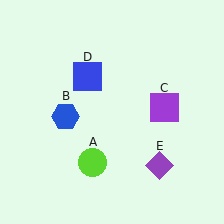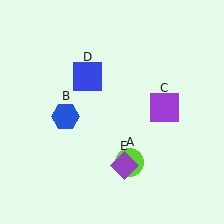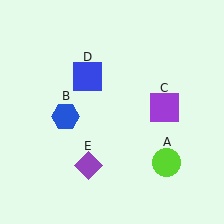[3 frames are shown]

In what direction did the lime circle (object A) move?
The lime circle (object A) moved right.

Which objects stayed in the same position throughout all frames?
Blue hexagon (object B) and purple square (object C) and blue square (object D) remained stationary.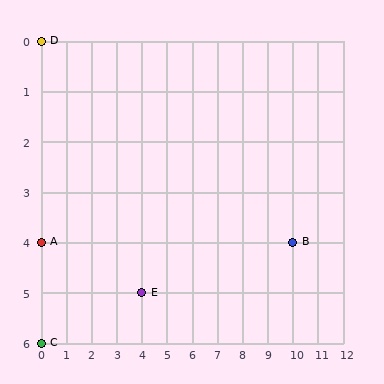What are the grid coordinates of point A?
Point A is at grid coordinates (0, 4).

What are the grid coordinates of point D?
Point D is at grid coordinates (0, 0).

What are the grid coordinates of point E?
Point E is at grid coordinates (4, 5).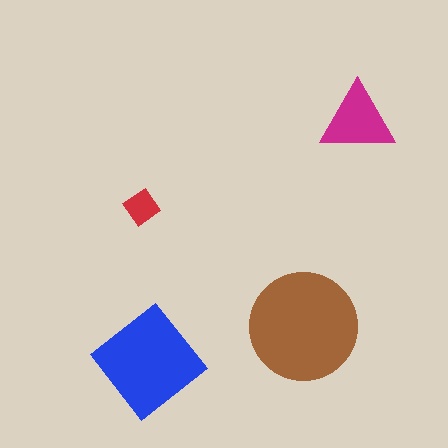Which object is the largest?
The brown circle.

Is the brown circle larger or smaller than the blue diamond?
Larger.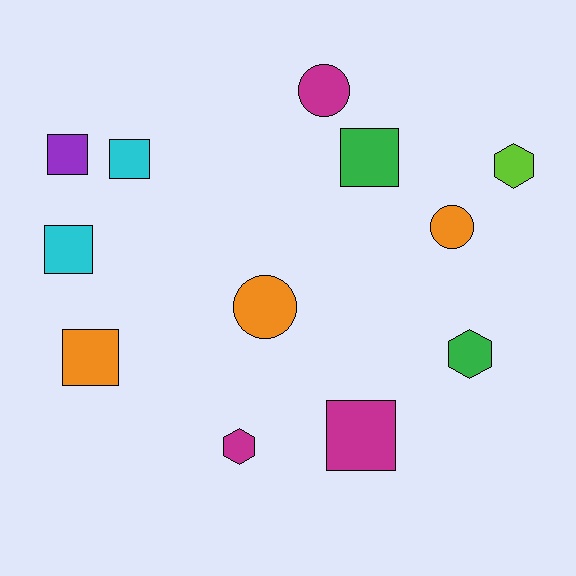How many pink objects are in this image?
There are no pink objects.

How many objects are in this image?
There are 12 objects.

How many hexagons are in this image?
There are 3 hexagons.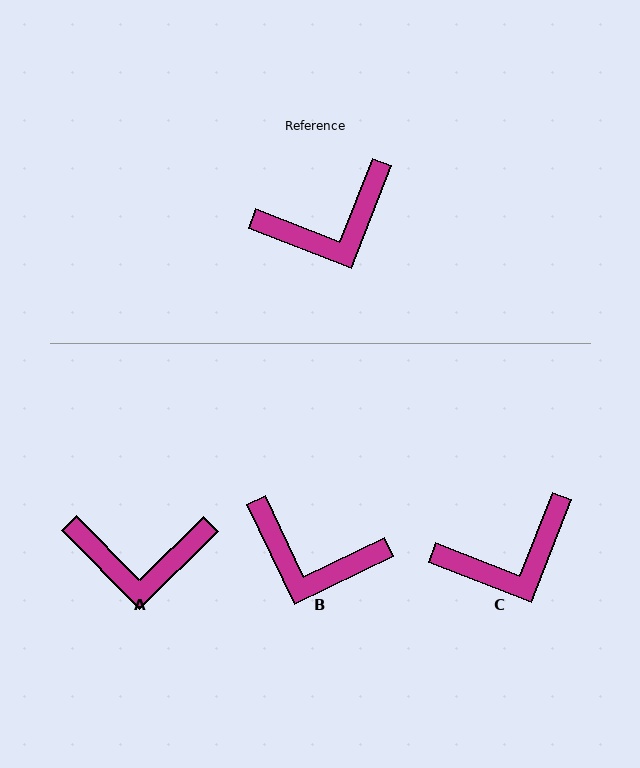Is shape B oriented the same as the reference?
No, it is off by about 43 degrees.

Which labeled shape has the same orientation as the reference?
C.